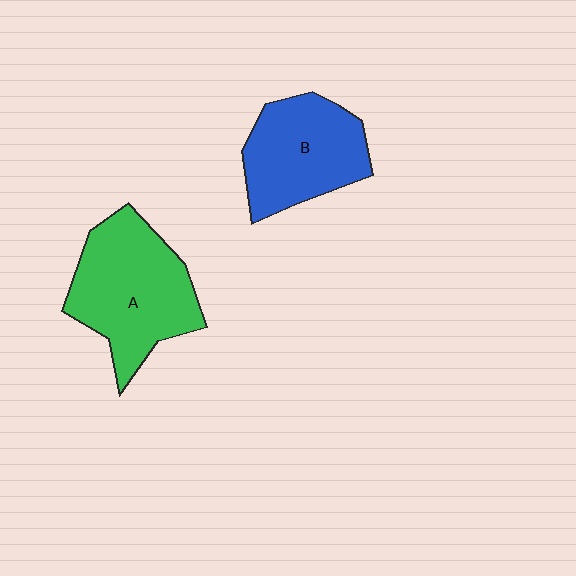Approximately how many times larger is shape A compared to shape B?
Approximately 1.2 times.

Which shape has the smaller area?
Shape B (blue).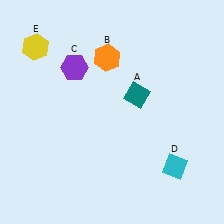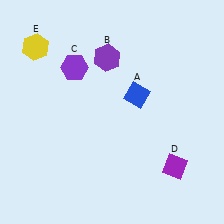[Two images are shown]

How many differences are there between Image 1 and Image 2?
There are 3 differences between the two images.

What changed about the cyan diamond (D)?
In Image 1, D is cyan. In Image 2, it changed to purple.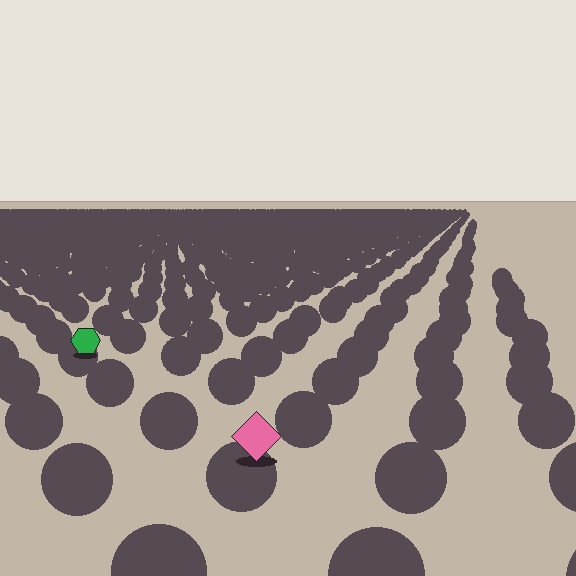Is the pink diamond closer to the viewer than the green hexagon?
Yes. The pink diamond is closer — you can tell from the texture gradient: the ground texture is coarser near it.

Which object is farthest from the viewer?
The green hexagon is farthest from the viewer. It appears smaller and the ground texture around it is denser.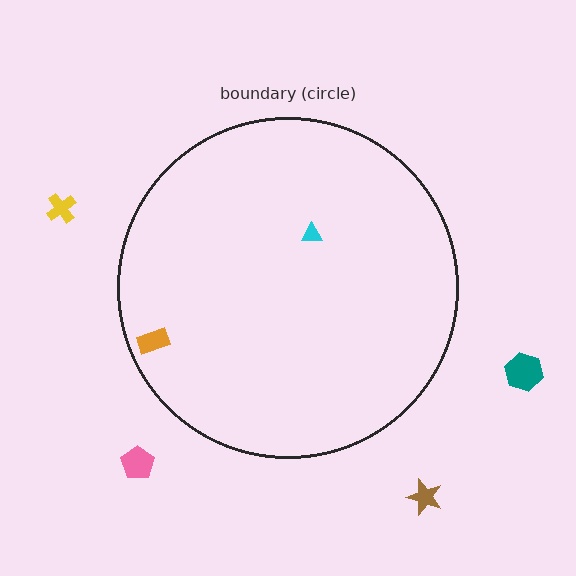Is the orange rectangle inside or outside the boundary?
Inside.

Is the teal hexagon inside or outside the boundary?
Outside.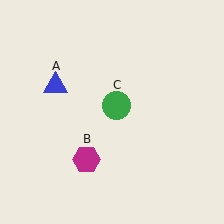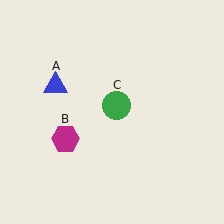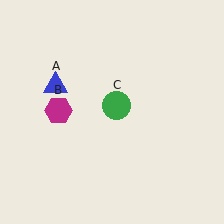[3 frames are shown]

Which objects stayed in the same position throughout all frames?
Blue triangle (object A) and green circle (object C) remained stationary.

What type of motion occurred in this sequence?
The magenta hexagon (object B) rotated clockwise around the center of the scene.